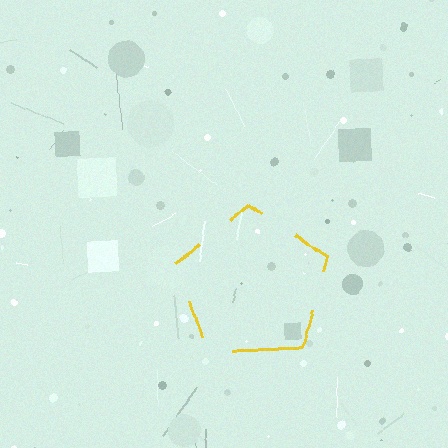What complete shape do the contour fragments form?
The contour fragments form a pentagon.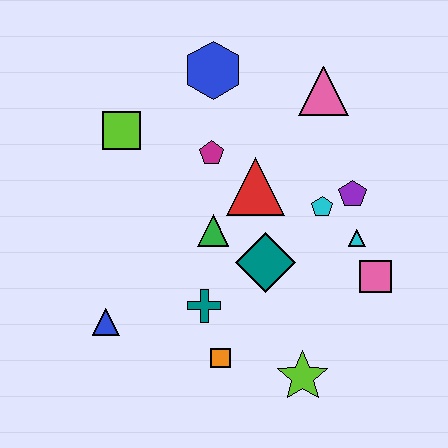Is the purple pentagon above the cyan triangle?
Yes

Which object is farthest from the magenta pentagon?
The lime star is farthest from the magenta pentagon.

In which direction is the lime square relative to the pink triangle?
The lime square is to the left of the pink triangle.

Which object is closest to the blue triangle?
The teal cross is closest to the blue triangle.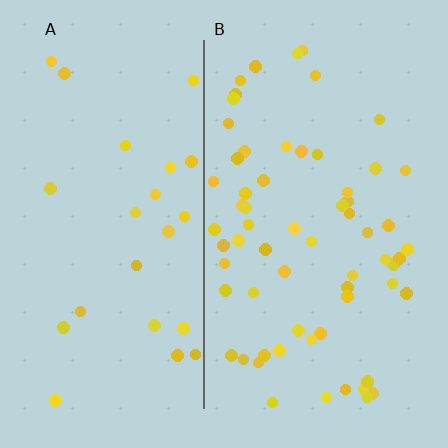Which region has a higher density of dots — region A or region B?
B (the right).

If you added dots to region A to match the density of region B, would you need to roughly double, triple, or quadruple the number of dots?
Approximately triple.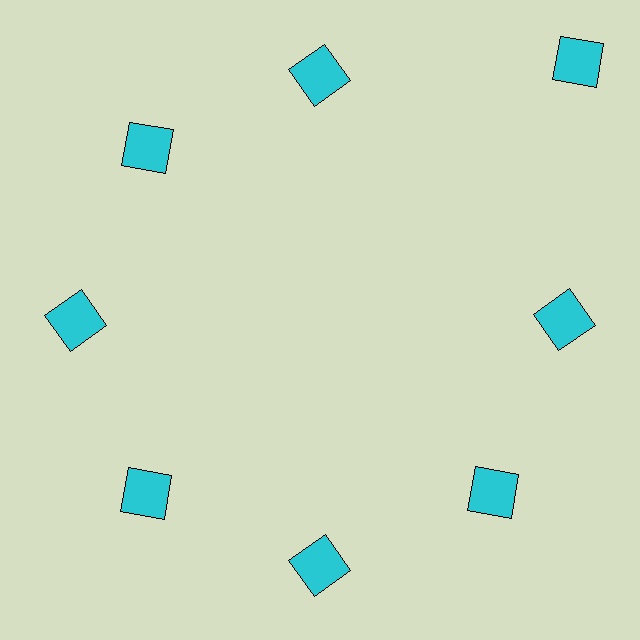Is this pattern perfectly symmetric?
No. The 8 cyan squares are arranged in a ring, but one element near the 2 o'clock position is pushed outward from the center, breaking the 8-fold rotational symmetry.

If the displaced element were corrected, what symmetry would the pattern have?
It would have 8-fold rotational symmetry — the pattern would map onto itself every 45 degrees.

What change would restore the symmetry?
The symmetry would be restored by moving it inward, back onto the ring so that all 8 squares sit at equal angles and equal distance from the center.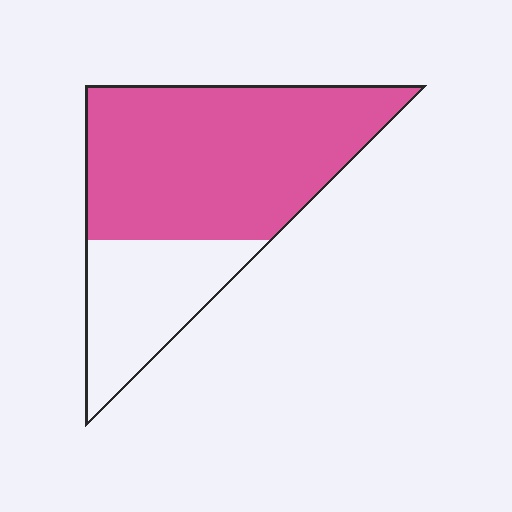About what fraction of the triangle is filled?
About two thirds (2/3).